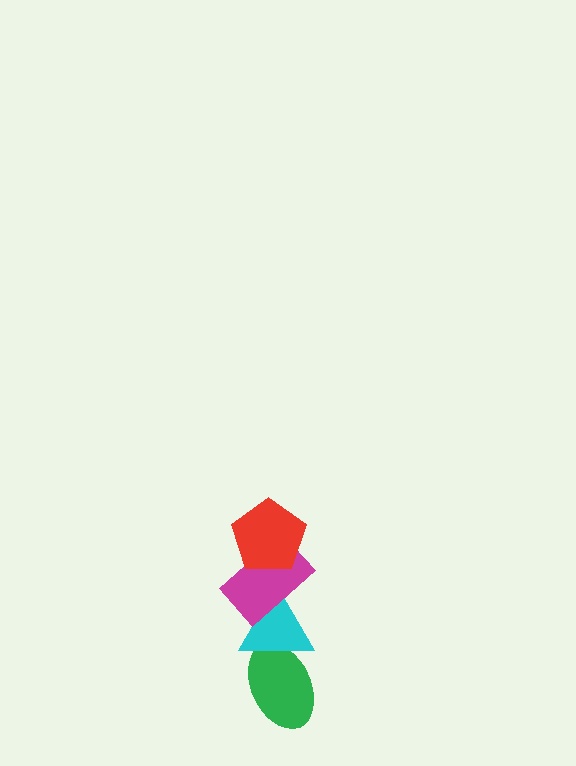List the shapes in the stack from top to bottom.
From top to bottom: the red pentagon, the magenta rectangle, the cyan triangle, the green ellipse.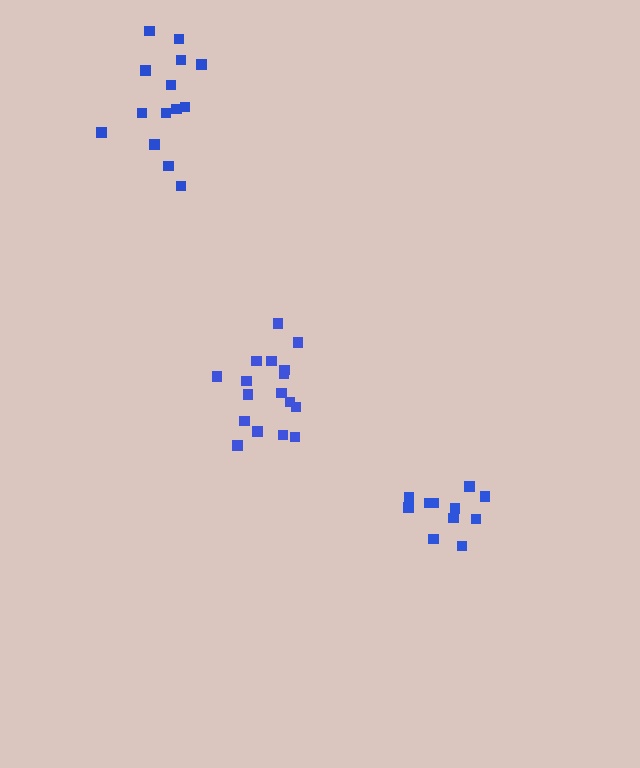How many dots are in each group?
Group 1: 11 dots, Group 2: 17 dots, Group 3: 14 dots (42 total).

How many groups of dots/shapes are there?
There are 3 groups.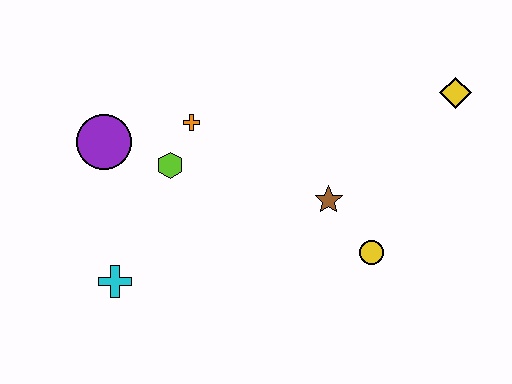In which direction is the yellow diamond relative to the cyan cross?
The yellow diamond is to the right of the cyan cross.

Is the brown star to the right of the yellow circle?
No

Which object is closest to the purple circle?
The lime hexagon is closest to the purple circle.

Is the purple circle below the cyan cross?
No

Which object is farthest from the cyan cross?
The yellow diamond is farthest from the cyan cross.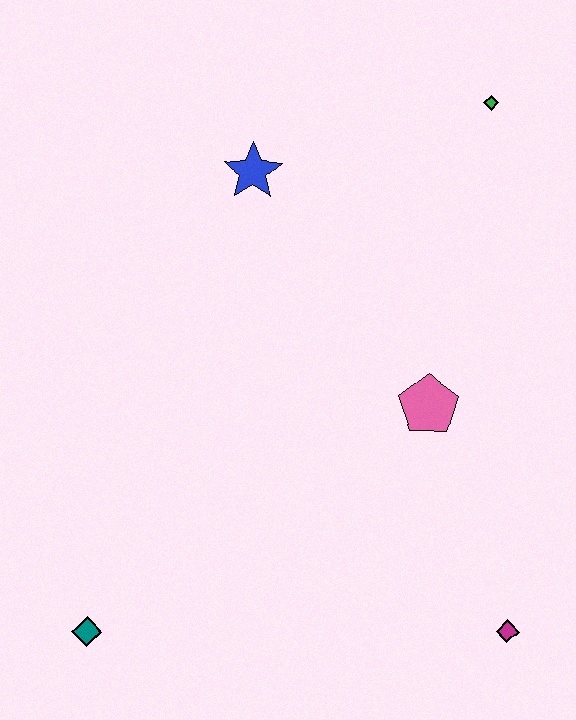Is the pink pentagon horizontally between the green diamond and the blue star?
Yes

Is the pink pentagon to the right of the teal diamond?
Yes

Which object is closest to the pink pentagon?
The magenta diamond is closest to the pink pentagon.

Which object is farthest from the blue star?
The magenta diamond is farthest from the blue star.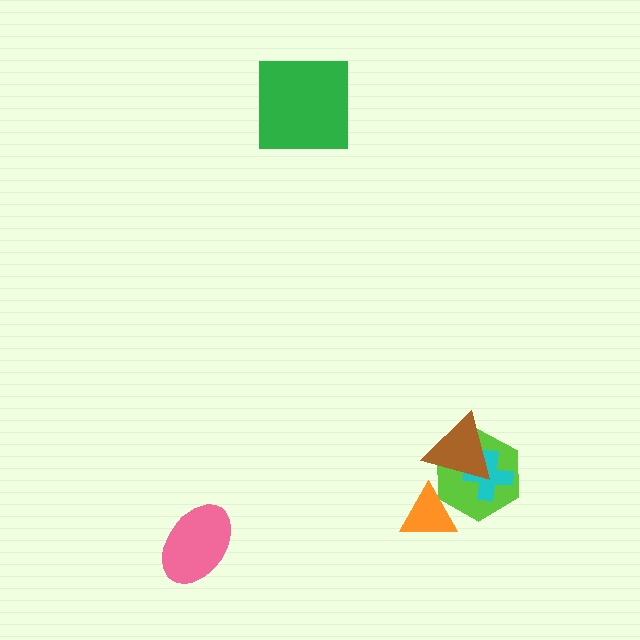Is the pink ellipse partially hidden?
No, no other shape covers it.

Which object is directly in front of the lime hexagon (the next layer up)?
The cyan cross is directly in front of the lime hexagon.